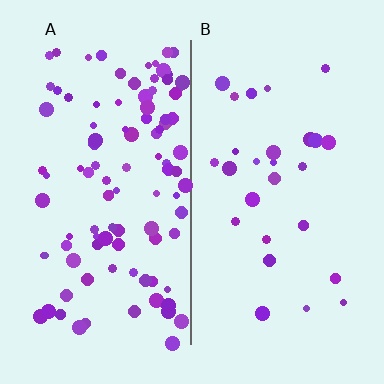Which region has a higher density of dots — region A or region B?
A (the left).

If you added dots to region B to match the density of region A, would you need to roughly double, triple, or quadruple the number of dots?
Approximately quadruple.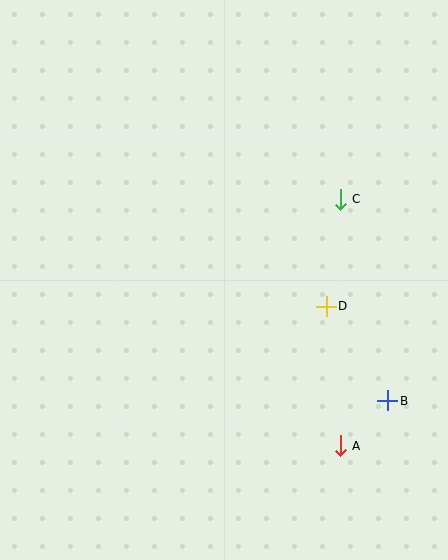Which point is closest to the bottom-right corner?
Point A is closest to the bottom-right corner.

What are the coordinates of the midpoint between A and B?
The midpoint between A and B is at (364, 423).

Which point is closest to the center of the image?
Point D at (326, 306) is closest to the center.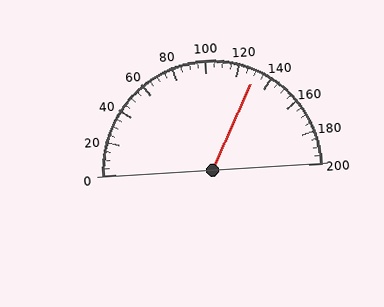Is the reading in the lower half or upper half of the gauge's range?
The reading is in the upper half of the range (0 to 200).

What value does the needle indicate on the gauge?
The needle indicates approximately 130.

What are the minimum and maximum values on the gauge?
The gauge ranges from 0 to 200.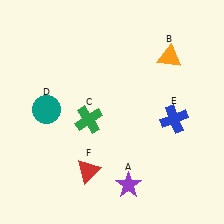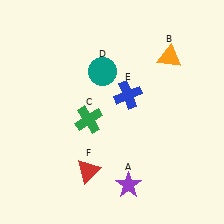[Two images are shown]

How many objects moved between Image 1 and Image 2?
2 objects moved between the two images.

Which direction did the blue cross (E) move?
The blue cross (E) moved left.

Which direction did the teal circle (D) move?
The teal circle (D) moved right.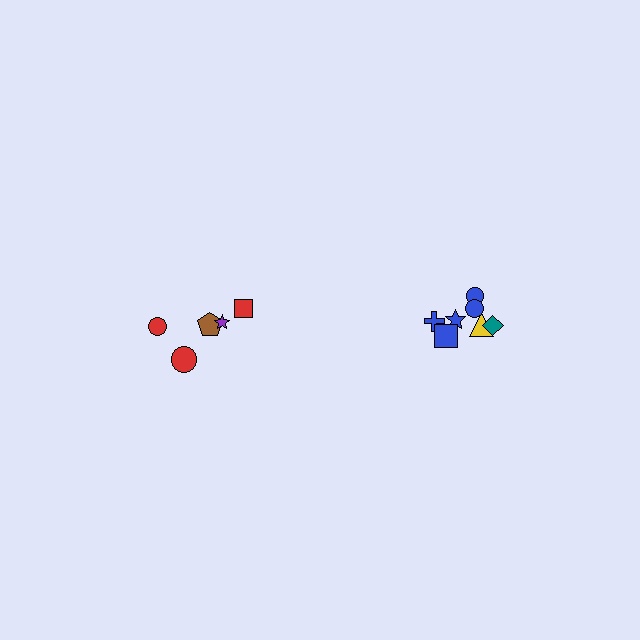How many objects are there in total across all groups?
There are 12 objects.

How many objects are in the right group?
There are 7 objects.